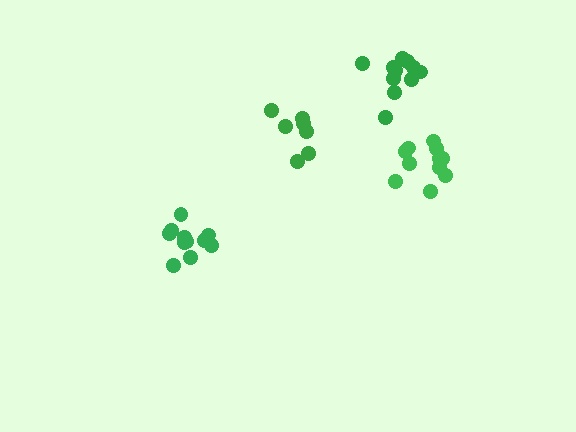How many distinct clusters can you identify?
There are 4 distinct clusters.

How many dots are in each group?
Group 1: 7 dots, Group 2: 11 dots, Group 3: 11 dots, Group 4: 12 dots (41 total).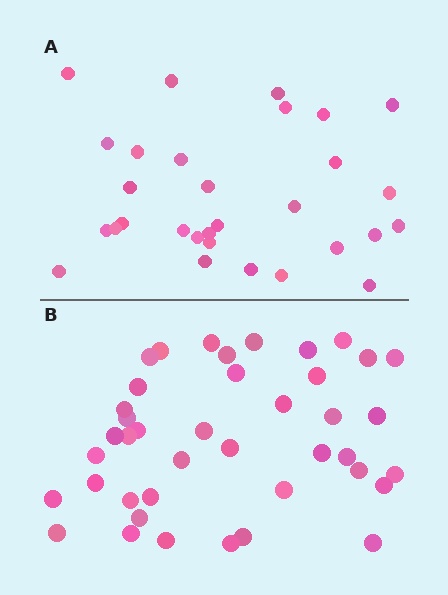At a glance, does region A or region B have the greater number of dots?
Region B (the bottom region) has more dots.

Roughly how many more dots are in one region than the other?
Region B has roughly 12 or so more dots than region A.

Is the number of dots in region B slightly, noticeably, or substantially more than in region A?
Region B has noticeably more, but not dramatically so. The ratio is roughly 1.4 to 1.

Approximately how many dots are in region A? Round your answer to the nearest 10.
About 30 dots.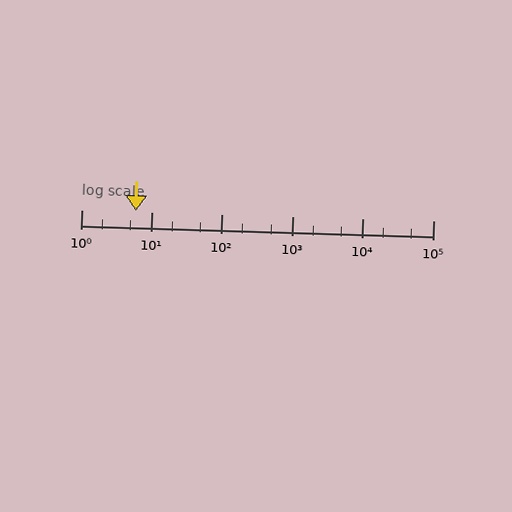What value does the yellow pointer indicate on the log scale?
The pointer indicates approximately 5.9.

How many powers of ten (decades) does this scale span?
The scale spans 5 decades, from 1 to 100000.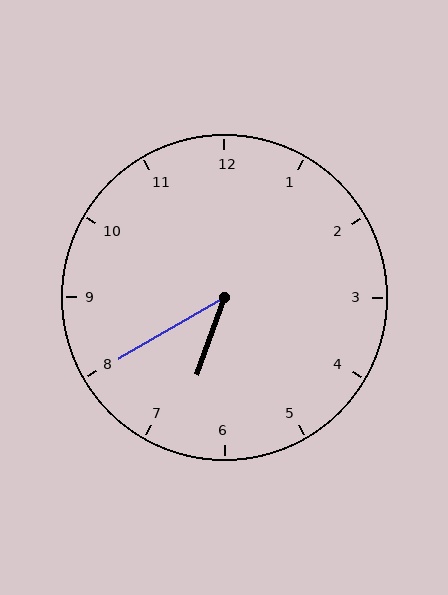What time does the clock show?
6:40.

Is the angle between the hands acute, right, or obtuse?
It is acute.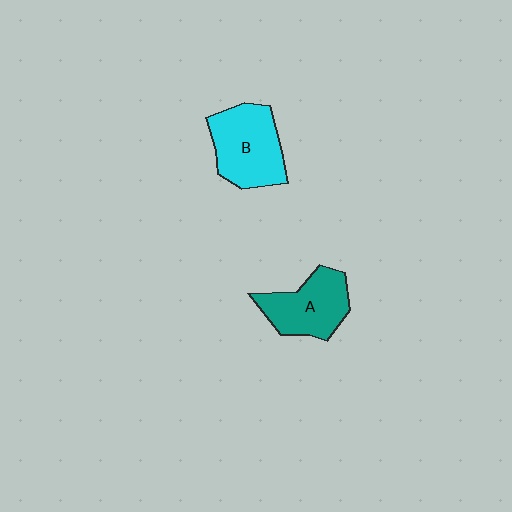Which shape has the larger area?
Shape B (cyan).